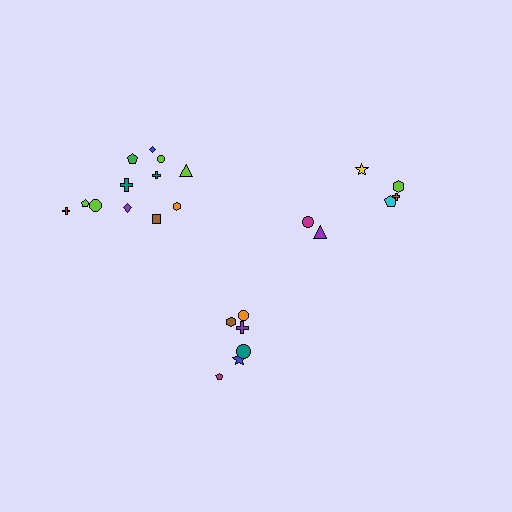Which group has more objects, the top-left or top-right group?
The top-left group.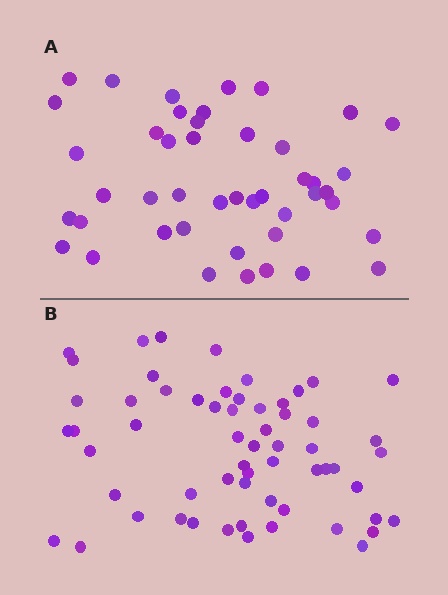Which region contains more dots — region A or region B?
Region B (the bottom region) has more dots.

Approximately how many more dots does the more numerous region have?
Region B has approximately 15 more dots than region A.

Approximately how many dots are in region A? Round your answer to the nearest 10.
About 40 dots. (The exact count is 45, which rounds to 40.)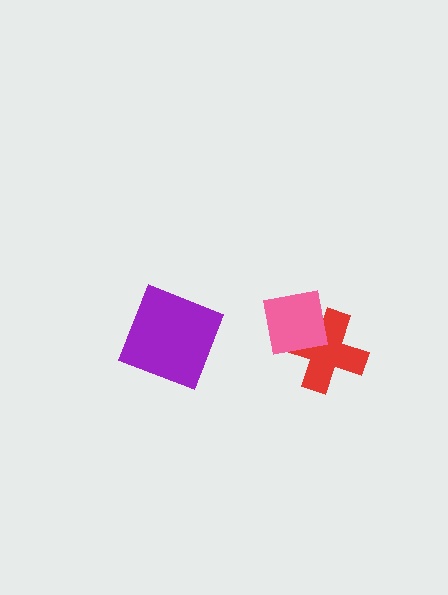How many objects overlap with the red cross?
1 object overlaps with the red cross.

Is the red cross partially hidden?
Yes, it is partially covered by another shape.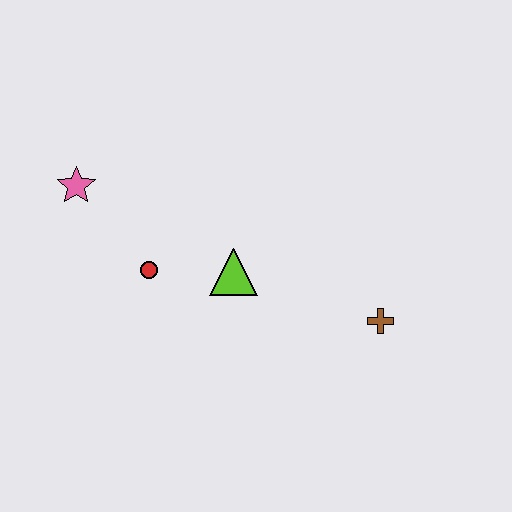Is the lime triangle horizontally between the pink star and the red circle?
No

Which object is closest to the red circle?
The lime triangle is closest to the red circle.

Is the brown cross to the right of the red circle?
Yes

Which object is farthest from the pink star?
The brown cross is farthest from the pink star.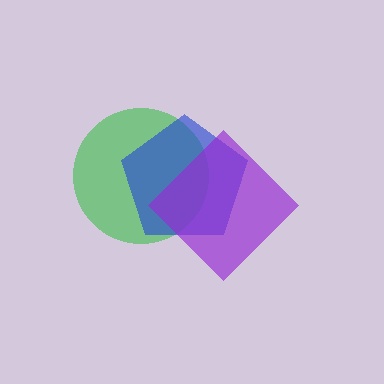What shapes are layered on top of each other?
The layered shapes are: a green circle, a blue pentagon, a purple diamond.